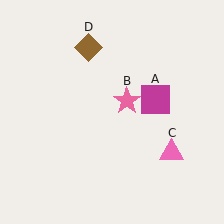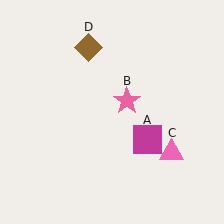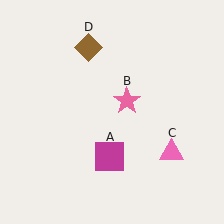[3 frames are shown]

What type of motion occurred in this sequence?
The magenta square (object A) rotated clockwise around the center of the scene.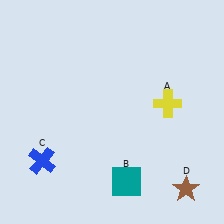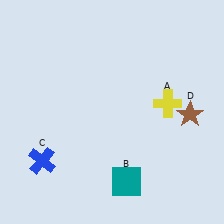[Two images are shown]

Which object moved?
The brown star (D) moved up.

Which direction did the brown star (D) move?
The brown star (D) moved up.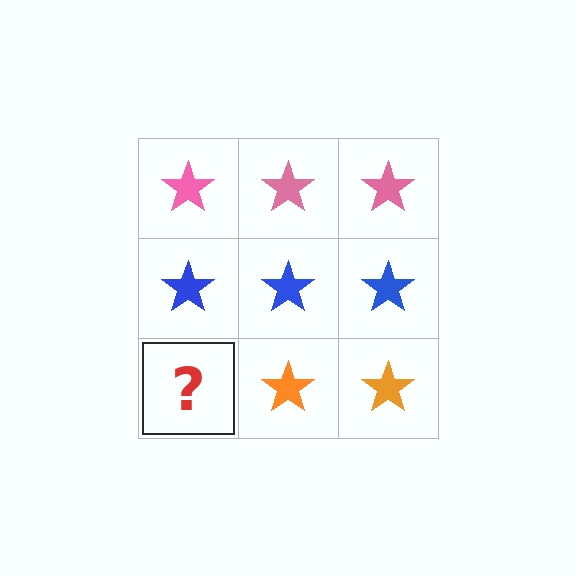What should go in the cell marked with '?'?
The missing cell should contain an orange star.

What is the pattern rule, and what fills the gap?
The rule is that each row has a consistent color. The gap should be filled with an orange star.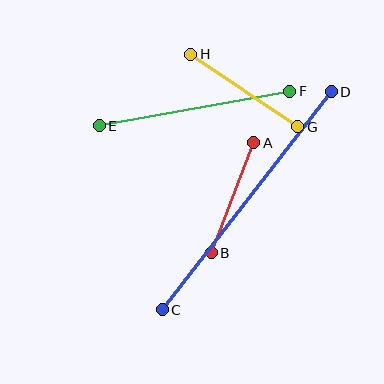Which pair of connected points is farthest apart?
Points C and D are farthest apart.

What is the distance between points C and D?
The distance is approximately 276 pixels.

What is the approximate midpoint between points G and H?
The midpoint is at approximately (244, 91) pixels.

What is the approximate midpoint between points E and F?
The midpoint is at approximately (194, 109) pixels.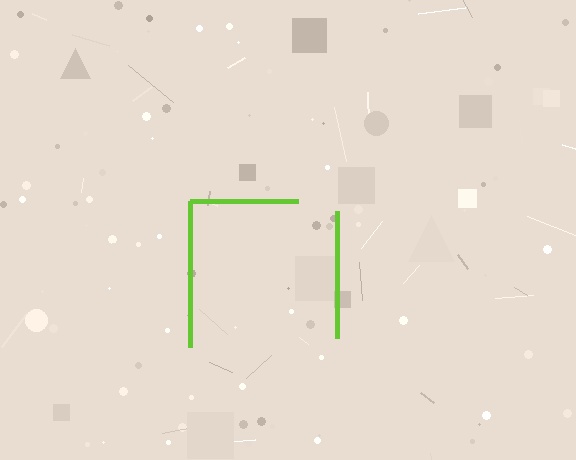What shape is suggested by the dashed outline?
The dashed outline suggests a square.